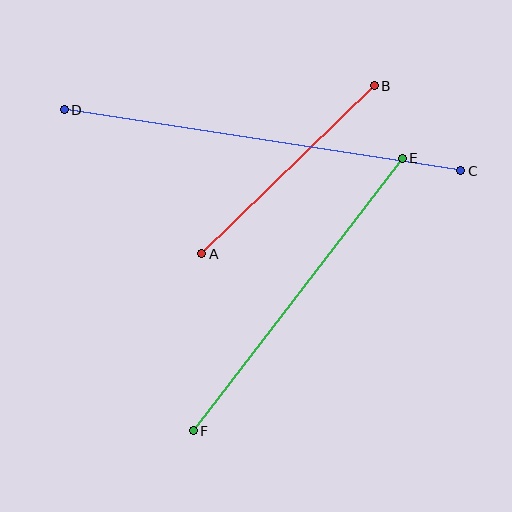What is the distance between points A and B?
The distance is approximately 240 pixels.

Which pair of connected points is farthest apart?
Points C and D are farthest apart.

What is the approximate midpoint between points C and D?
The midpoint is at approximately (262, 140) pixels.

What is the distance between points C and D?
The distance is approximately 401 pixels.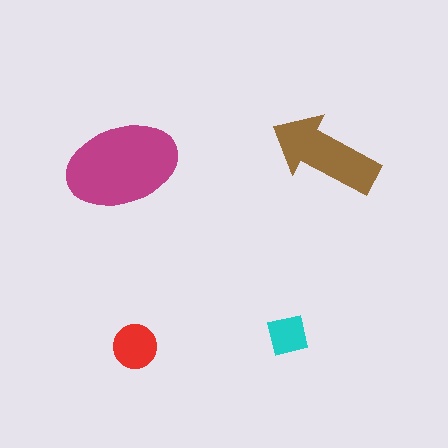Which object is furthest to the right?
The brown arrow is rightmost.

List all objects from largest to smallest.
The magenta ellipse, the brown arrow, the red circle, the cyan square.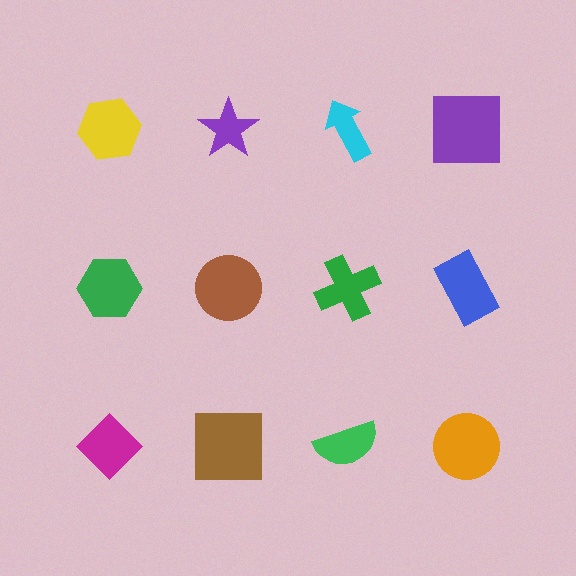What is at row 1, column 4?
A purple square.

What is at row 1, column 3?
A cyan arrow.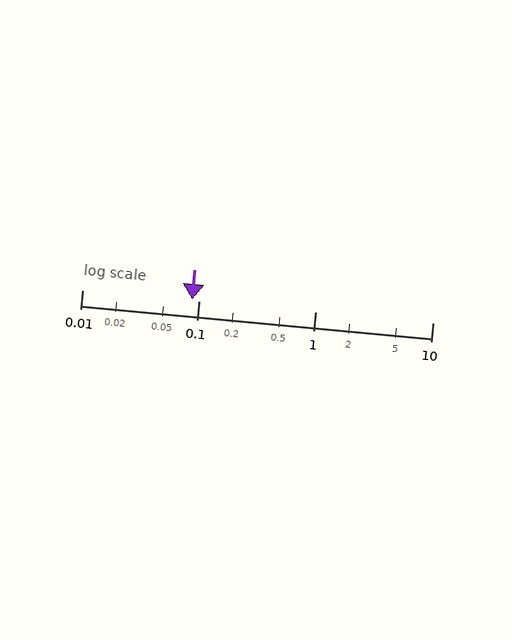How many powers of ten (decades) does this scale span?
The scale spans 3 decades, from 0.01 to 10.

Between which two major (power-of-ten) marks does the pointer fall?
The pointer is between 0.01 and 0.1.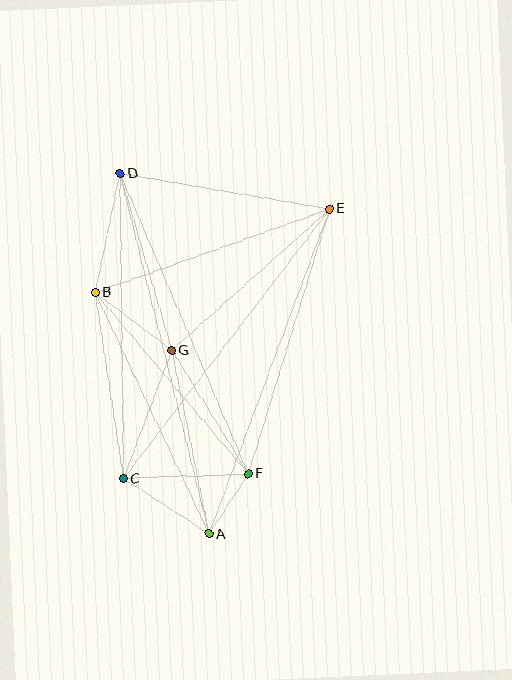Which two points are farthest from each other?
Points A and D are farthest from each other.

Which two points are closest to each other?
Points A and F are closest to each other.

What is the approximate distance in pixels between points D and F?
The distance between D and F is approximately 326 pixels.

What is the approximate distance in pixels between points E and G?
The distance between E and G is approximately 212 pixels.